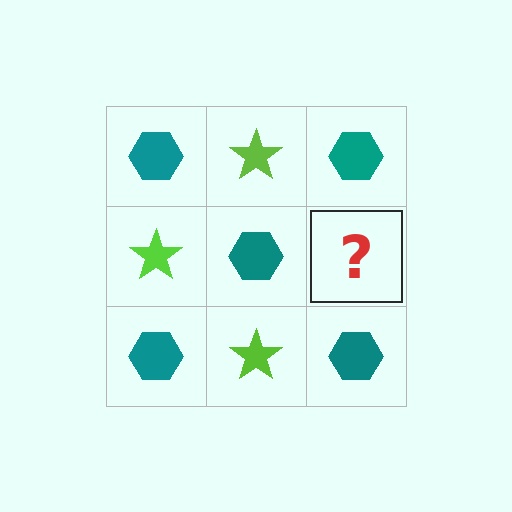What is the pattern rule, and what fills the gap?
The rule is that it alternates teal hexagon and lime star in a checkerboard pattern. The gap should be filled with a lime star.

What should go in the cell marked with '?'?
The missing cell should contain a lime star.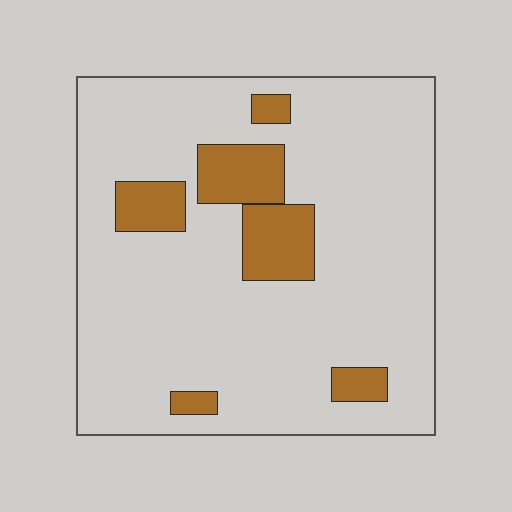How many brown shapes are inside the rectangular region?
6.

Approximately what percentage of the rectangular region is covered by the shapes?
Approximately 15%.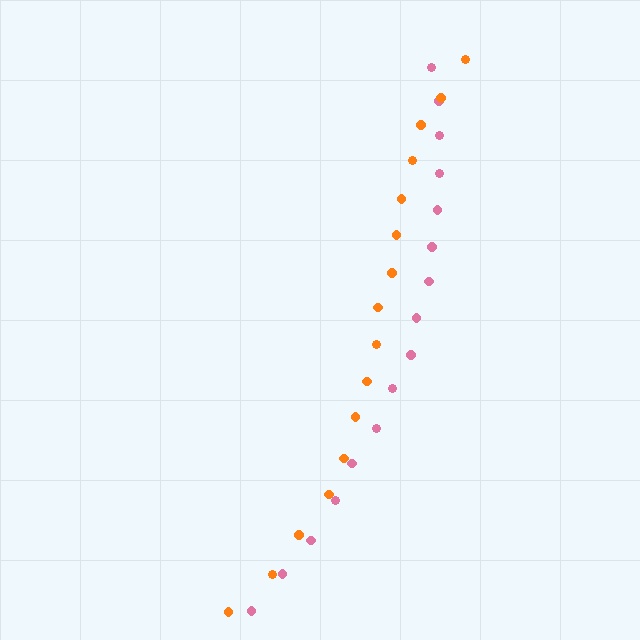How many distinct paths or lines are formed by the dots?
There are 2 distinct paths.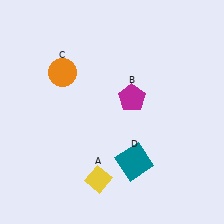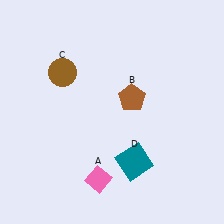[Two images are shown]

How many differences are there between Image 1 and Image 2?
There are 3 differences between the two images.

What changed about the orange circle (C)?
In Image 1, C is orange. In Image 2, it changed to brown.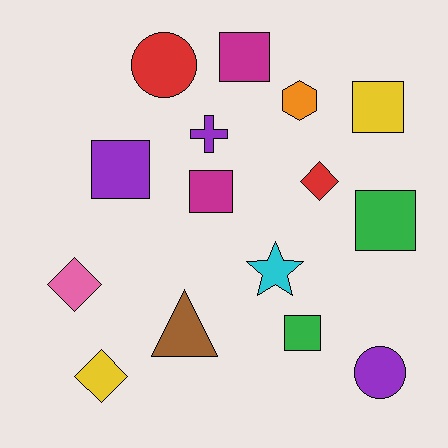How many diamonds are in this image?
There are 3 diamonds.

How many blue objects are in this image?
There are no blue objects.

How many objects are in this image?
There are 15 objects.